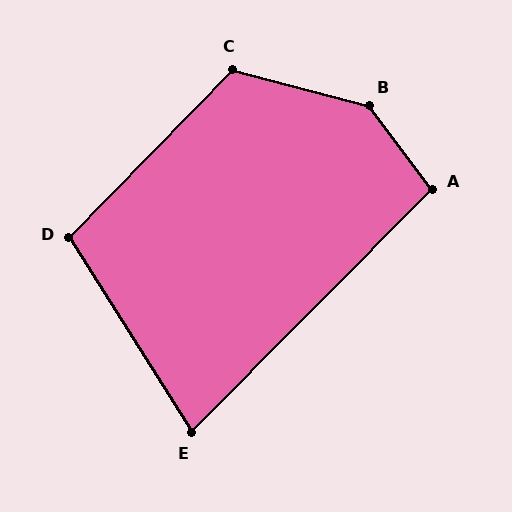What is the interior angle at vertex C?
Approximately 119 degrees (obtuse).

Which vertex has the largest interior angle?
B, at approximately 142 degrees.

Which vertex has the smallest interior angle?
E, at approximately 77 degrees.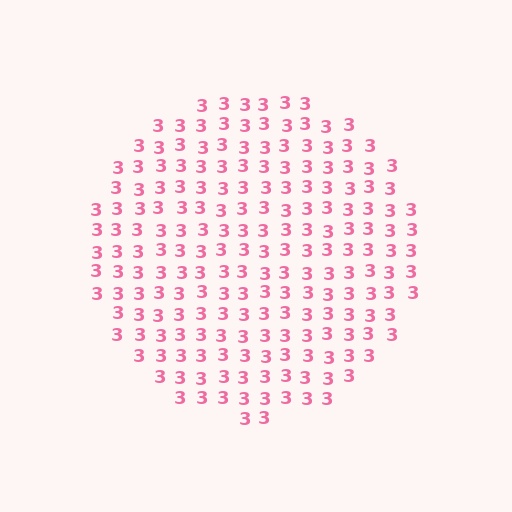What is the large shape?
The large shape is a circle.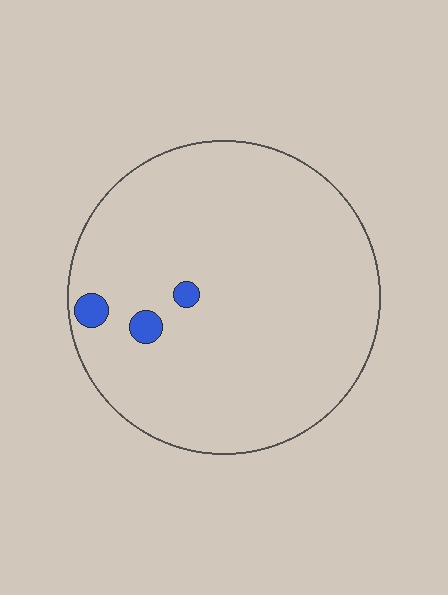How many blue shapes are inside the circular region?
3.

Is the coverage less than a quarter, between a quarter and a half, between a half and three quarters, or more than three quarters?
Less than a quarter.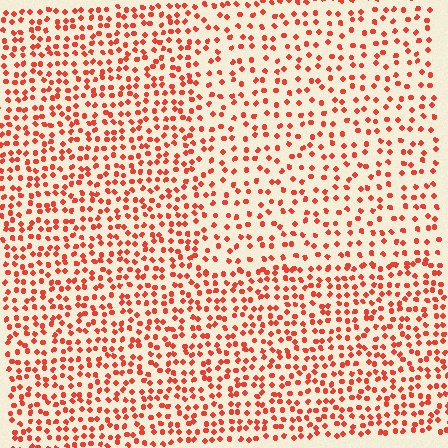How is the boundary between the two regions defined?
The boundary is defined by a change in element density (approximately 1.6x ratio). All elements are the same color, size, and shape.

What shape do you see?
I see a rectangle.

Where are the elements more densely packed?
The elements are more densely packed outside the rectangle boundary.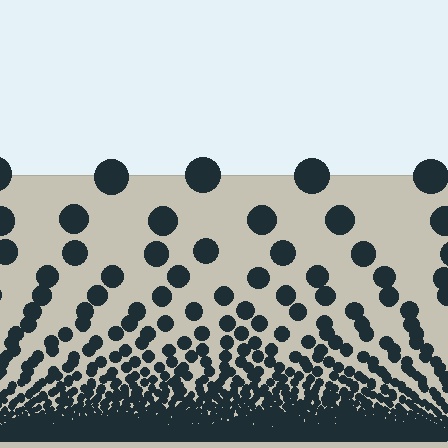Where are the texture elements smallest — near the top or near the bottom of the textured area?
Near the bottom.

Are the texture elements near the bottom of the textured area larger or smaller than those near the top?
Smaller. The gradient is inverted — elements near the bottom are smaller and denser.